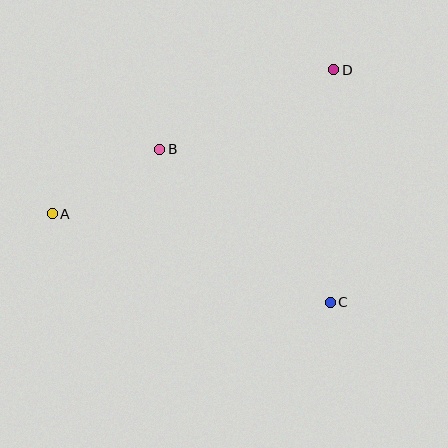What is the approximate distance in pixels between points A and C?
The distance between A and C is approximately 292 pixels.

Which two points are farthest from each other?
Points A and D are farthest from each other.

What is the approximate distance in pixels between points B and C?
The distance between B and C is approximately 229 pixels.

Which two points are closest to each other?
Points A and B are closest to each other.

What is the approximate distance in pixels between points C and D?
The distance between C and D is approximately 232 pixels.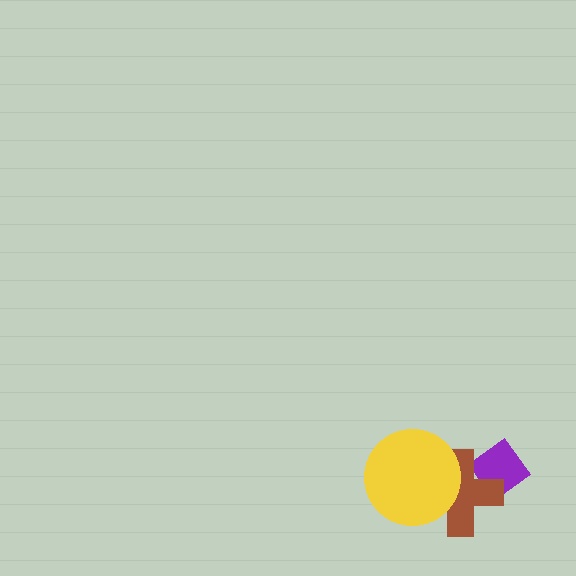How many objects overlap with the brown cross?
2 objects overlap with the brown cross.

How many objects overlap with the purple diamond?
1 object overlaps with the purple diamond.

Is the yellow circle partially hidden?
No, no other shape covers it.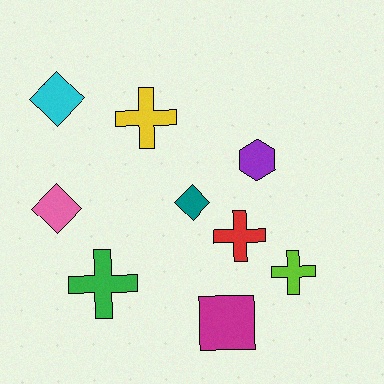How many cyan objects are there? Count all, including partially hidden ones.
There is 1 cyan object.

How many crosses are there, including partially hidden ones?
There are 4 crosses.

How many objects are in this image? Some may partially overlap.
There are 9 objects.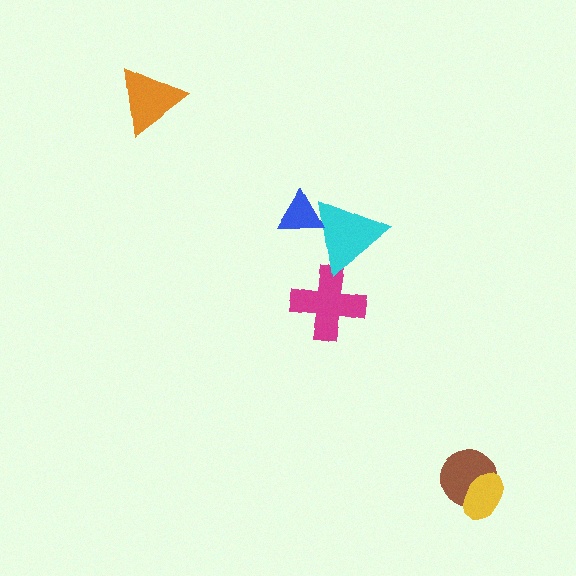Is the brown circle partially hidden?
Yes, it is partially covered by another shape.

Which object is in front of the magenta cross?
The cyan triangle is in front of the magenta cross.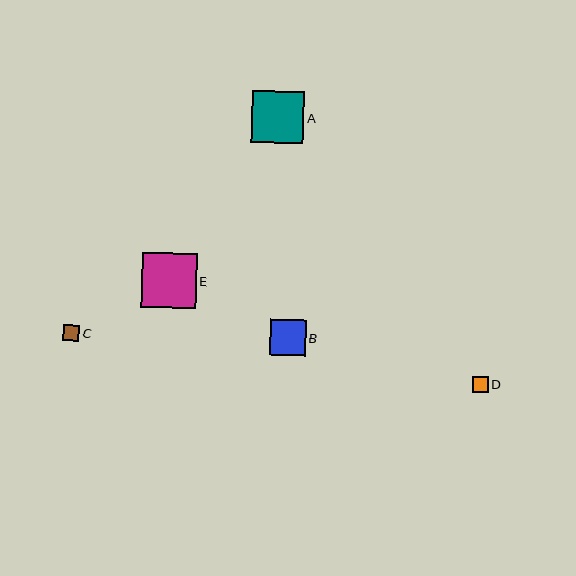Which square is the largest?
Square E is the largest with a size of approximately 55 pixels.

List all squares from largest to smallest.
From largest to smallest: E, A, B, C, D.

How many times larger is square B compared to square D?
Square B is approximately 2.3 times the size of square D.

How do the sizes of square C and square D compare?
Square C and square D are approximately the same size.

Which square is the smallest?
Square D is the smallest with a size of approximately 16 pixels.